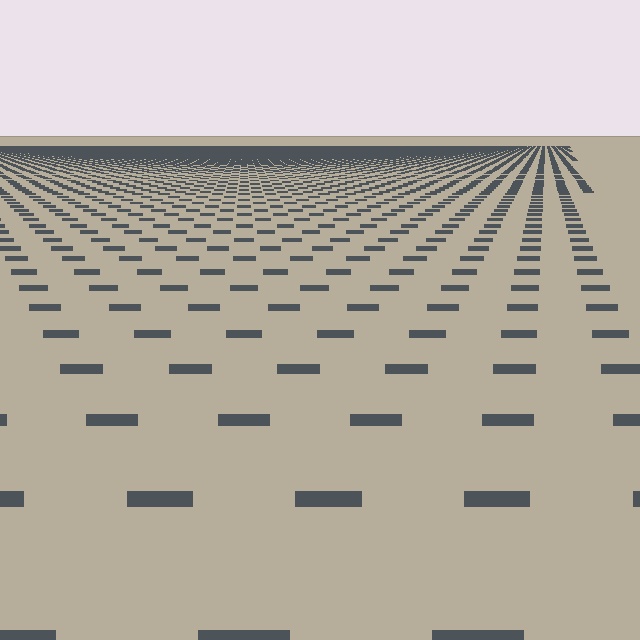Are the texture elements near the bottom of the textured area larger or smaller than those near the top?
Larger. Near the bottom, elements are closer to the viewer and appear at a bigger on-screen size.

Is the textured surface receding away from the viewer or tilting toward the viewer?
The surface is receding away from the viewer. Texture elements get smaller and denser toward the top.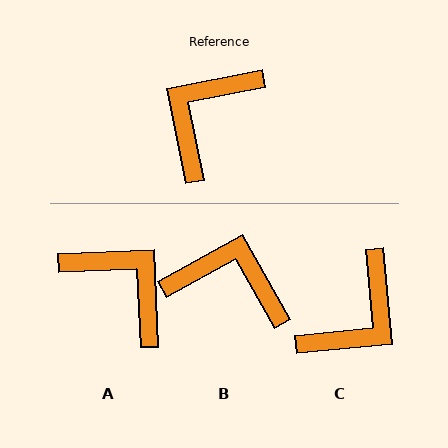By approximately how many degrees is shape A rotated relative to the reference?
Approximately 99 degrees clockwise.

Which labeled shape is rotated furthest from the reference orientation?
C, about 174 degrees away.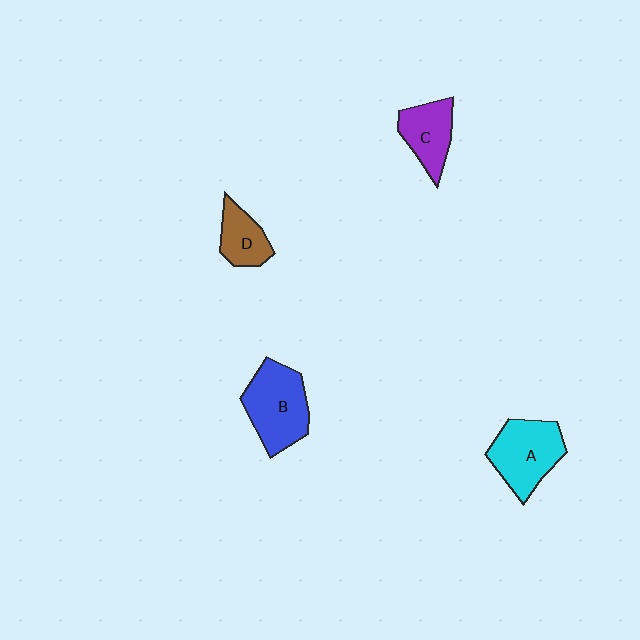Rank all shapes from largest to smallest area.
From largest to smallest: B (blue), A (cyan), C (purple), D (brown).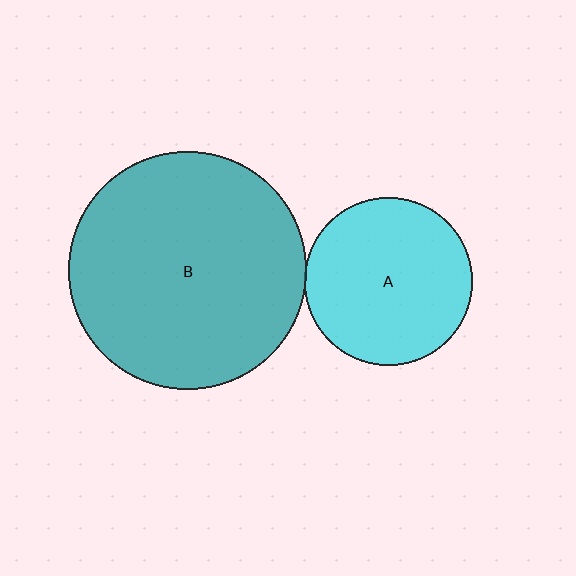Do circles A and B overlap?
Yes.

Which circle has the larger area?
Circle B (teal).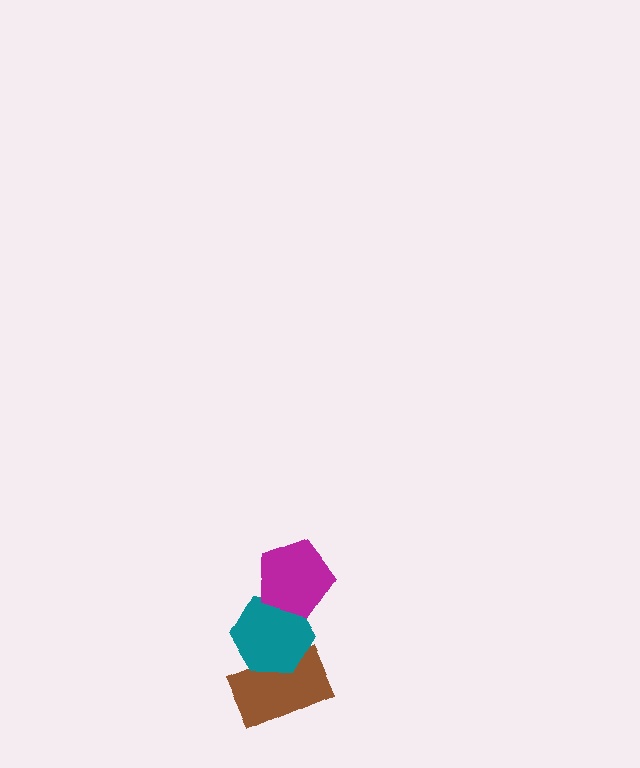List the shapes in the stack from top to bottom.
From top to bottom: the magenta pentagon, the teal hexagon, the brown rectangle.